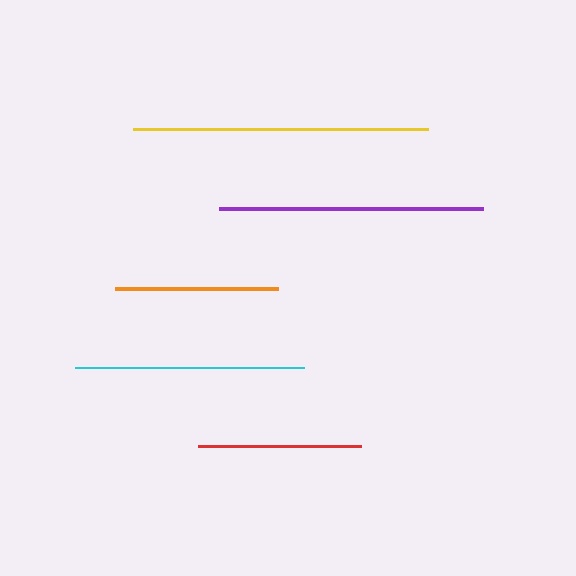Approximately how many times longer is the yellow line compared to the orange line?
The yellow line is approximately 1.8 times the length of the orange line.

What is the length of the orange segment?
The orange segment is approximately 163 pixels long.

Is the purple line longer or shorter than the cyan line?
The purple line is longer than the cyan line.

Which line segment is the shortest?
The orange line is the shortest at approximately 163 pixels.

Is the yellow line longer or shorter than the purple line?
The yellow line is longer than the purple line.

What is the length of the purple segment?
The purple segment is approximately 264 pixels long.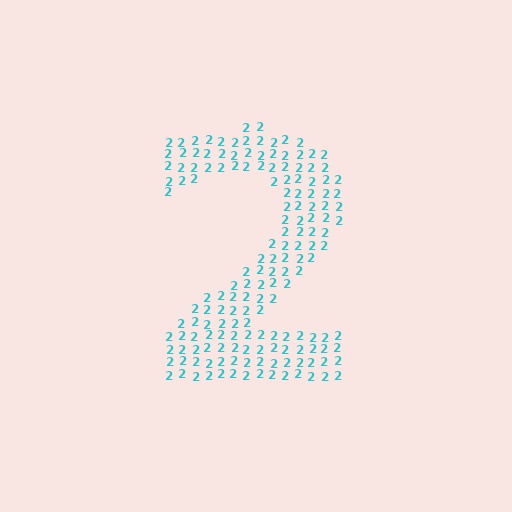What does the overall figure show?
The overall figure shows the digit 2.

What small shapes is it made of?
It is made of small digit 2's.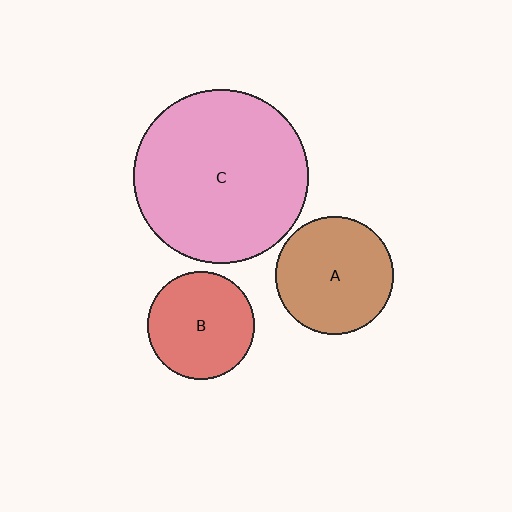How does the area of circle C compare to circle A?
Approximately 2.2 times.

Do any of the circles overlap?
No, none of the circles overlap.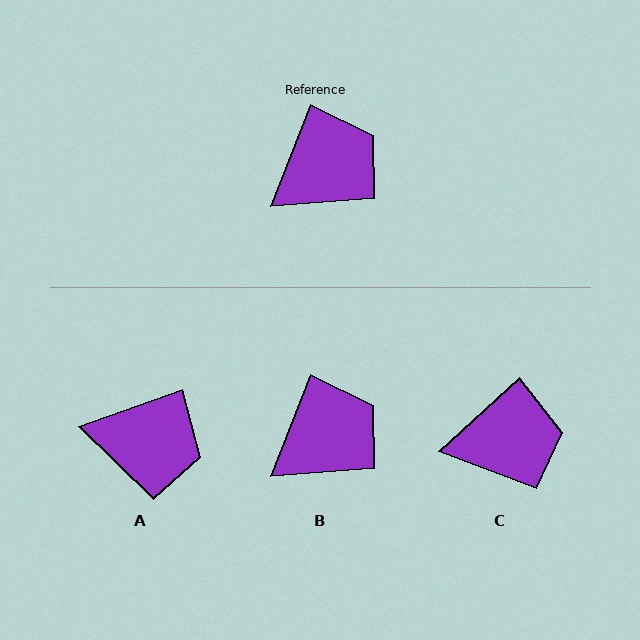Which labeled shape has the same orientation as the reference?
B.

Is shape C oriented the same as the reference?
No, it is off by about 25 degrees.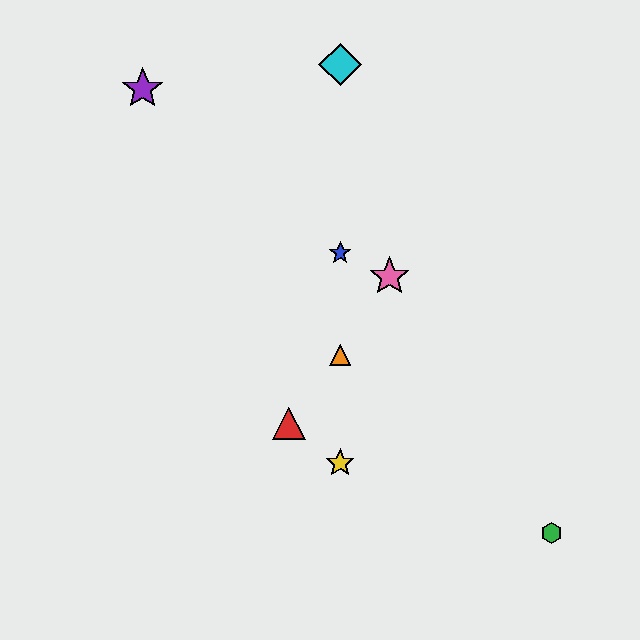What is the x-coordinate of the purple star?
The purple star is at x≈143.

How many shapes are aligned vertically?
4 shapes (the blue star, the yellow star, the orange triangle, the cyan diamond) are aligned vertically.